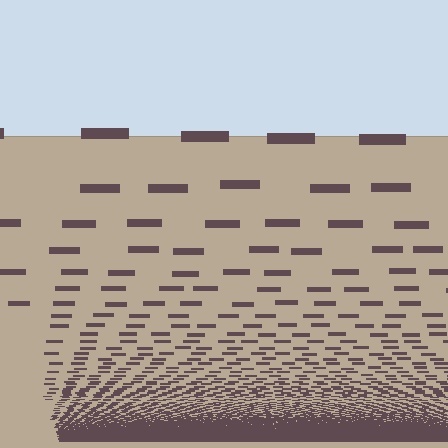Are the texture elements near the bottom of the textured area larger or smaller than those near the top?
Smaller. The gradient is inverted — elements near the bottom are smaller and denser.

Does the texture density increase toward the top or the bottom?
Density increases toward the bottom.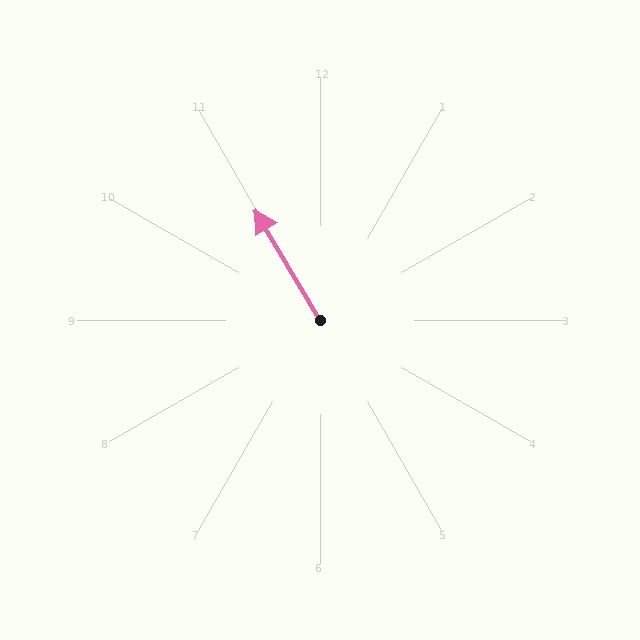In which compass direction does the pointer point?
Northwest.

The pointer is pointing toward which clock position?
Roughly 11 o'clock.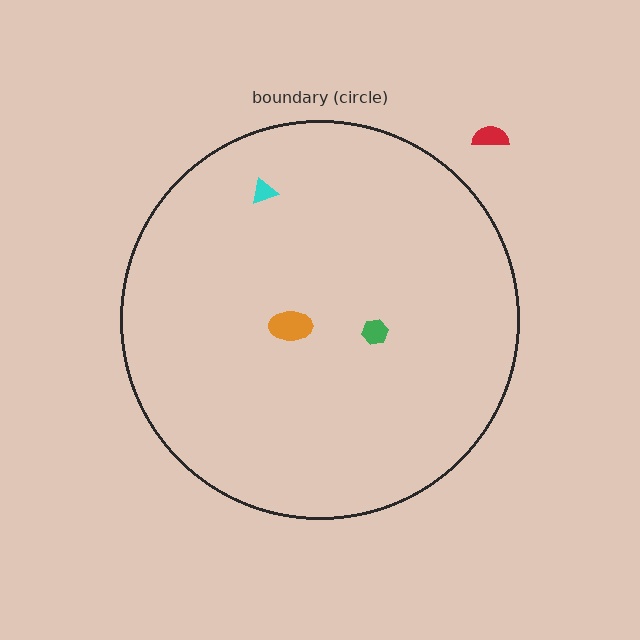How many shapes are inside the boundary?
3 inside, 1 outside.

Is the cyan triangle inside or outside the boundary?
Inside.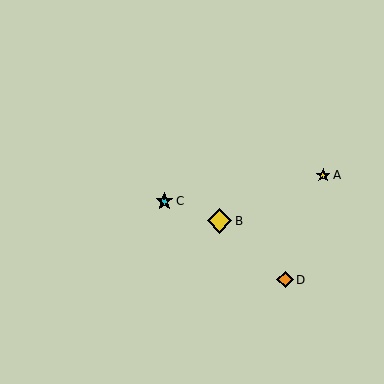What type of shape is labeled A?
Shape A is a yellow star.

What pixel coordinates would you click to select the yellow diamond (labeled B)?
Click at (220, 221) to select the yellow diamond B.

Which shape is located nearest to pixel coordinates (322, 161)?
The yellow star (labeled A) at (323, 175) is nearest to that location.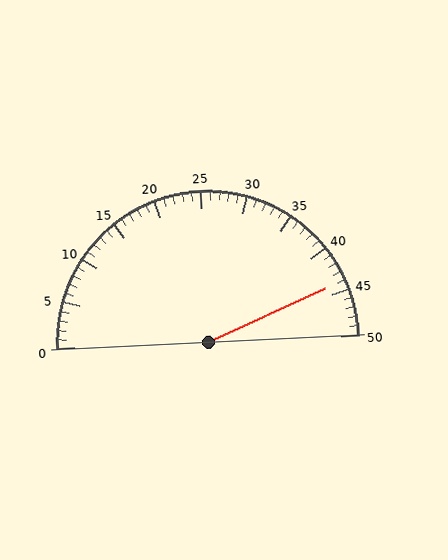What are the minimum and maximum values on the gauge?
The gauge ranges from 0 to 50.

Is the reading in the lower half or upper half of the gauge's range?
The reading is in the upper half of the range (0 to 50).